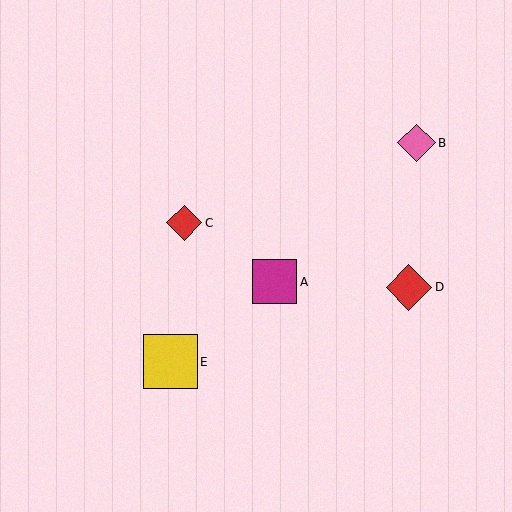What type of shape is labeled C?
Shape C is a red diamond.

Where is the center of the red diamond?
The center of the red diamond is at (184, 223).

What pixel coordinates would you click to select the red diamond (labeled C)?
Click at (184, 223) to select the red diamond C.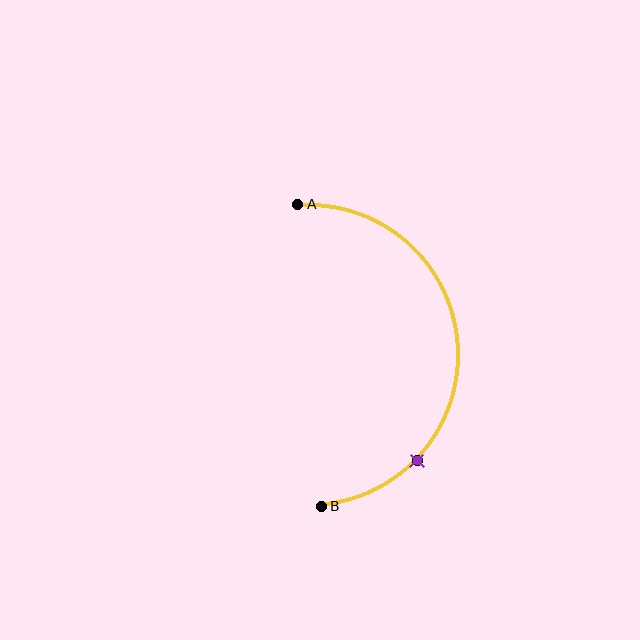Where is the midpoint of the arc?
The arc midpoint is the point on the curve farthest from the straight line joining A and B. It sits to the right of that line.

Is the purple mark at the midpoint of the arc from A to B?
No. The purple mark lies on the arc but is closer to endpoint B. The arc midpoint would be at the point on the curve equidistant along the arc from both A and B.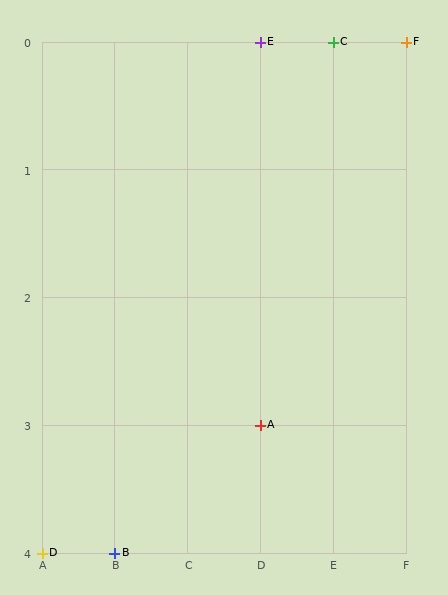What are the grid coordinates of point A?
Point A is at grid coordinates (D, 3).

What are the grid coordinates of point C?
Point C is at grid coordinates (E, 0).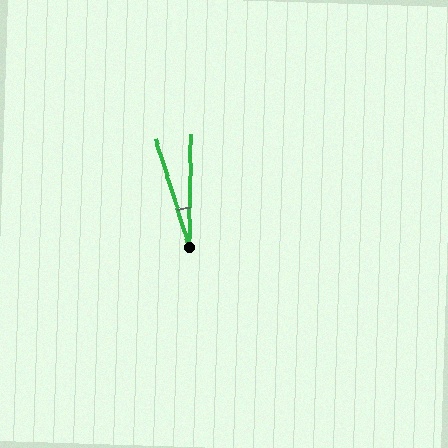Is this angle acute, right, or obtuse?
It is acute.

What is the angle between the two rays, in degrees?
Approximately 18 degrees.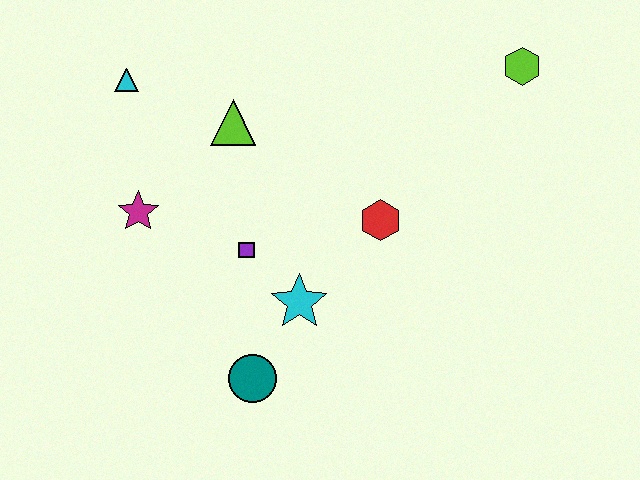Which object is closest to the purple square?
The cyan star is closest to the purple square.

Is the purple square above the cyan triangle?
No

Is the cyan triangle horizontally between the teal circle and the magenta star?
No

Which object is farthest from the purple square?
The lime hexagon is farthest from the purple square.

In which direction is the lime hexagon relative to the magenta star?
The lime hexagon is to the right of the magenta star.